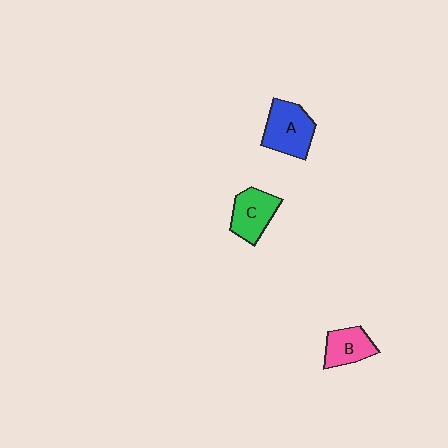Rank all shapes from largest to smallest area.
From largest to smallest: A (blue), C (green), B (pink).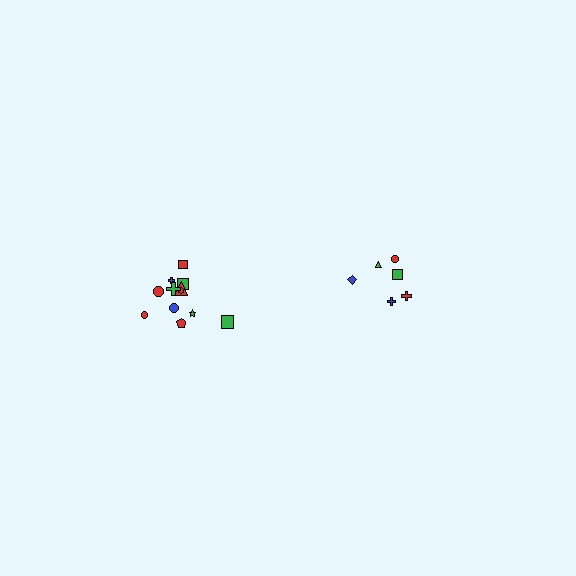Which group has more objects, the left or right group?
The left group.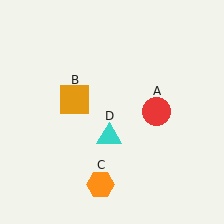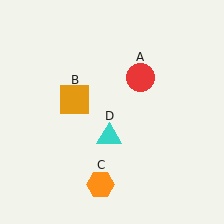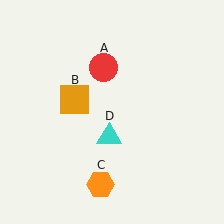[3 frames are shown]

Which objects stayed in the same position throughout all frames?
Orange square (object B) and orange hexagon (object C) and cyan triangle (object D) remained stationary.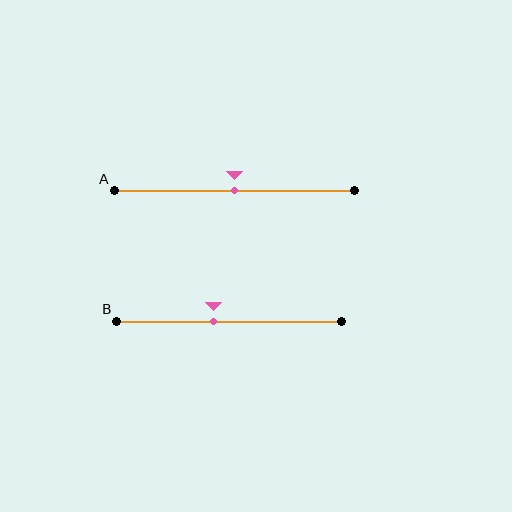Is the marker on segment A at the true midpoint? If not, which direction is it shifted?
Yes, the marker on segment A is at the true midpoint.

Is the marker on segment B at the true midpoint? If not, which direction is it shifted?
No, the marker on segment B is shifted to the left by about 7% of the segment length.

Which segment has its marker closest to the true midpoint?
Segment A has its marker closest to the true midpoint.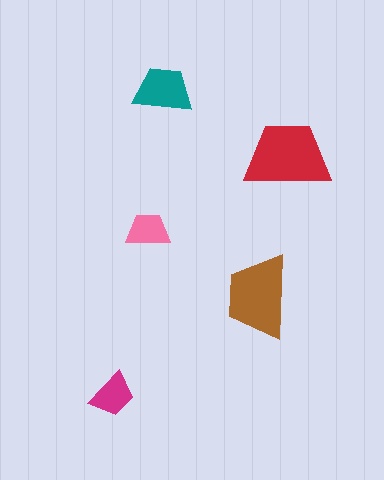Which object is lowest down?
The magenta trapezoid is bottommost.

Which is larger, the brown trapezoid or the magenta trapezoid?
The brown one.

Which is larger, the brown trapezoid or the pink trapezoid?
The brown one.